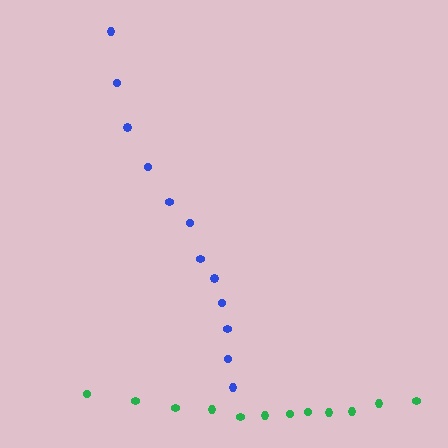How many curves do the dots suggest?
There are 2 distinct paths.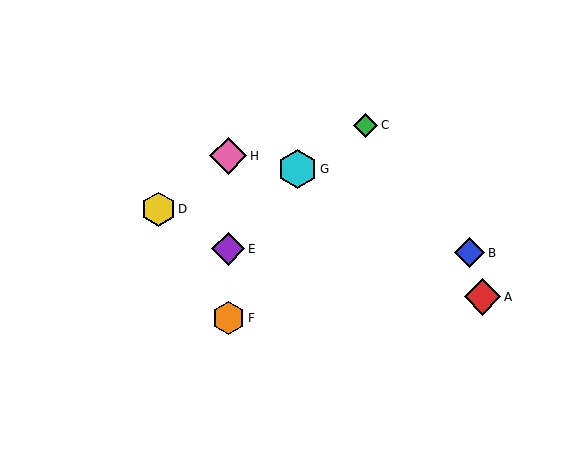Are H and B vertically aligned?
No, H is at x≈228 and B is at x≈470.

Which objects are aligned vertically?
Objects E, F, H are aligned vertically.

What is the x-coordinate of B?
Object B is at x≈470.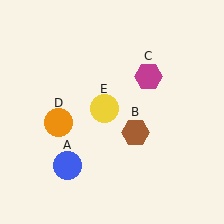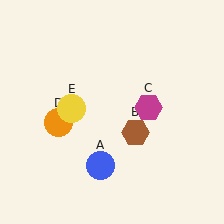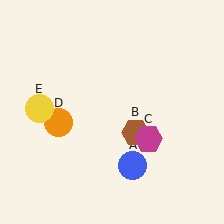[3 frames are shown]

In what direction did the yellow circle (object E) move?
The yellow circle (object E) moved left.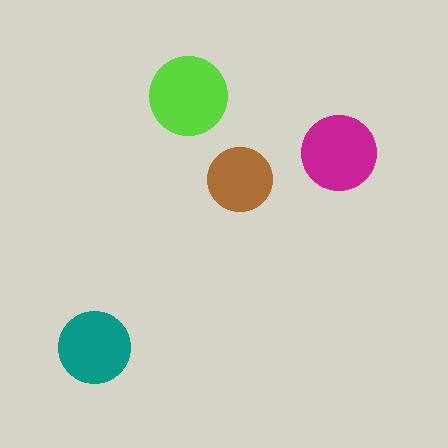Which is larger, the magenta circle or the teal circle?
The magenta one.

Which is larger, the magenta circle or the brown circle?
The magenta one.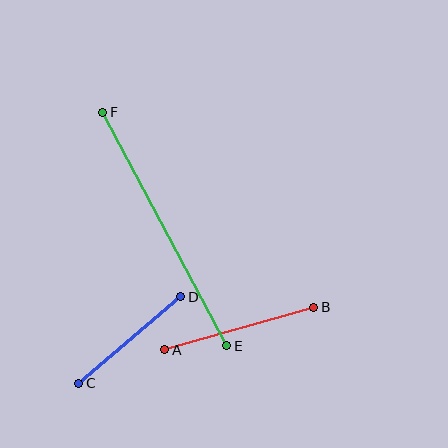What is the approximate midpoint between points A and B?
The midpoint is at approximately (239, 329) pixels.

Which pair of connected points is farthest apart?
Points E and F are farthest apart.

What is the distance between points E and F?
The distance is approximately 265 pixels.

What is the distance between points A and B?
The distance is approximately 155 pixels.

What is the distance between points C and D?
The distance is approximately 134 pixels.